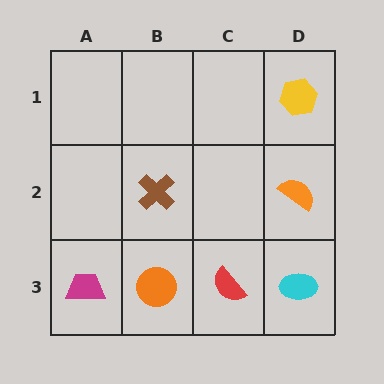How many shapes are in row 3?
4 shapes.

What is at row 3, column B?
An orange circle.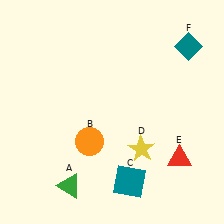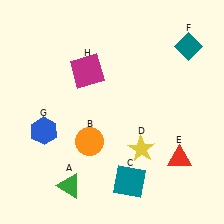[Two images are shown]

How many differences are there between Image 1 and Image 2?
There are 2 differences between the two images.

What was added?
A blue hexagon (G), a magenta square (H) were added in Image 2.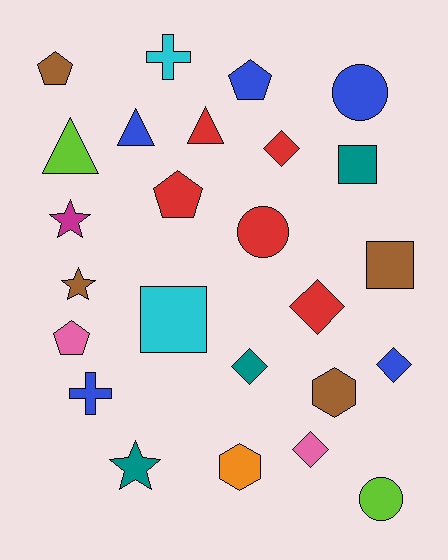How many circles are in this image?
There are 3 circles.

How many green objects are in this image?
There are no green objects.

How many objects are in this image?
There are 25 objects.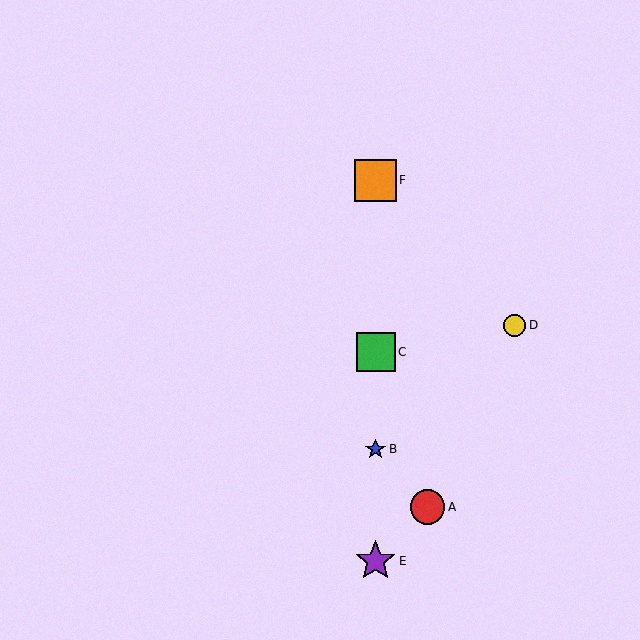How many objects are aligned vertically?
4 objects (B, C, E, F) are aligned vertically.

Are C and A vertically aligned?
No, C is at x≈376 and A is at x≈428.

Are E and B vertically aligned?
Yes, both are at x≈376.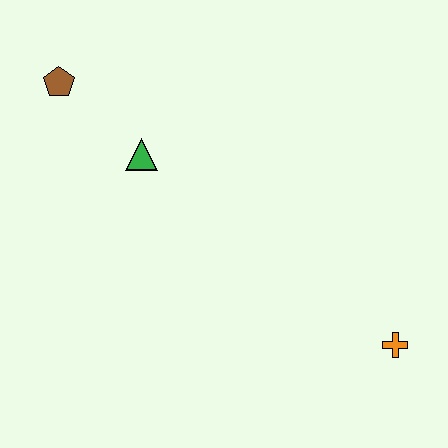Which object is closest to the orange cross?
The green triangle is closest to the orange cross.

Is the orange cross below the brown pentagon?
Yes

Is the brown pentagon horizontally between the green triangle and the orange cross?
No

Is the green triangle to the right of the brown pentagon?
Yes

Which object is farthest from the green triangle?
The orange cross is farthest from the green triangle.